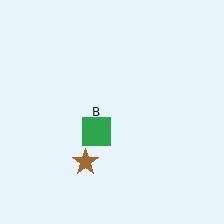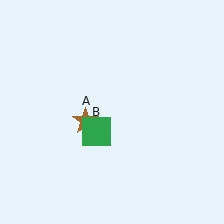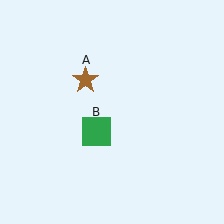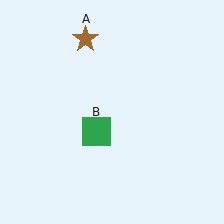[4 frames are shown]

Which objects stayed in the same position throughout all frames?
Green square (object B) remained stationary.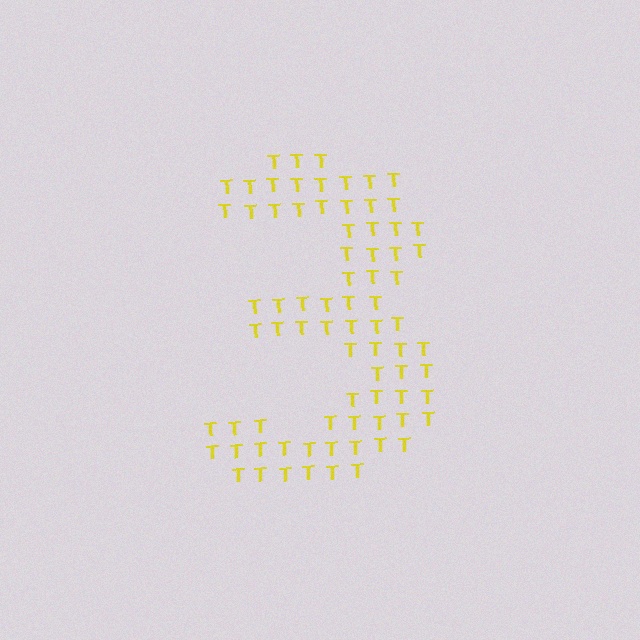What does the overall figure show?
The overall figure shows the digit 3.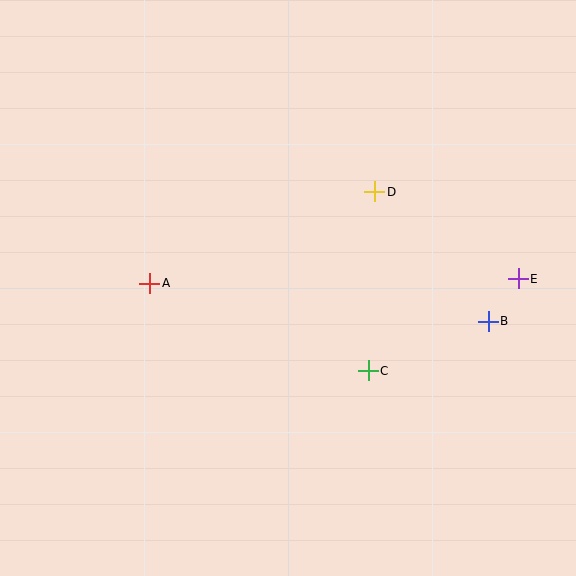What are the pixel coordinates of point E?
Point E is at (518, 279).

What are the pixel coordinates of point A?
Point A is at (150, 283).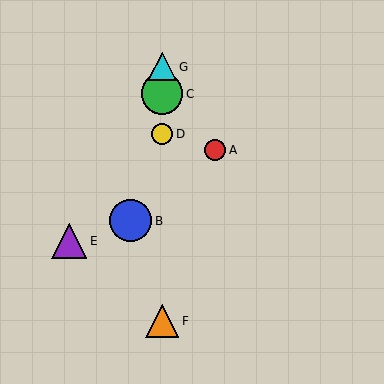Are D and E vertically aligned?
No, D is at x≈162 and E is at x≈69.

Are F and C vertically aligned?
Yes, both are at x≈162.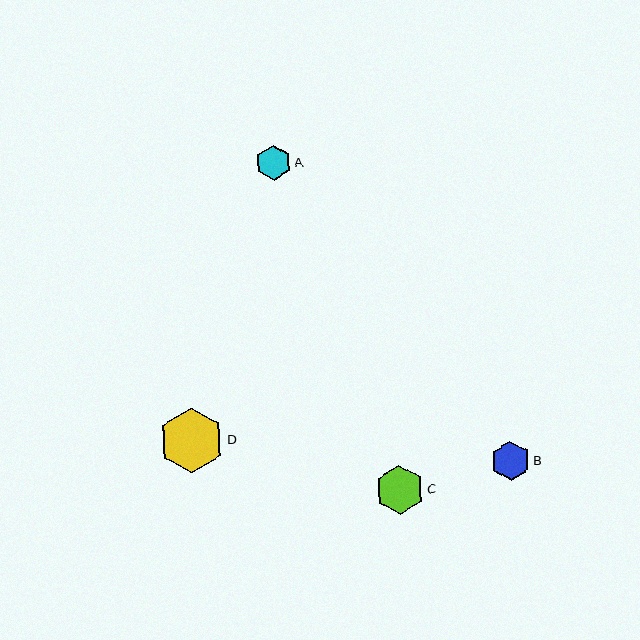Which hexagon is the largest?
Hexagon D is the largest with a size of approximately 65 pixels.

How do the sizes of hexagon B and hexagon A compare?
Hexagon B and hexagon A are approximately the same size.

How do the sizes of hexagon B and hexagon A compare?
Hexagon B and hexagon A are approximately the same size.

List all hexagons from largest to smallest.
From largest to smallest: D, C, B, A.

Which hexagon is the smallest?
Hexagon A is the smallest with a size of approximately 36 pixels.